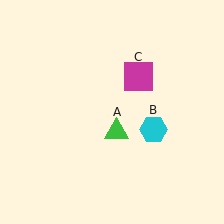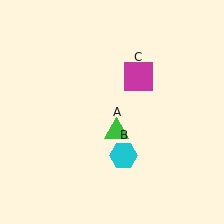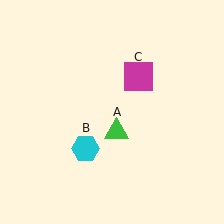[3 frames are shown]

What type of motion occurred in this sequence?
The cyan hexagon (object B) rotated clockwise around the center of the scene.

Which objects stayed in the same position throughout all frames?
Green triangle (object A) and magenta square (object C) remained stationary.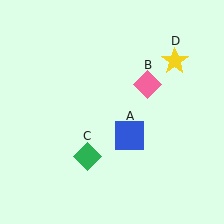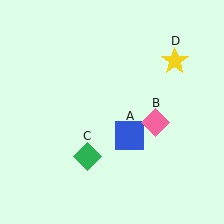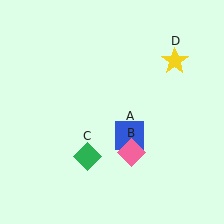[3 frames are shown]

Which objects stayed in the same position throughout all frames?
Blue square (object A) and green diamond (object C) and yellow star (object D) remained stationary.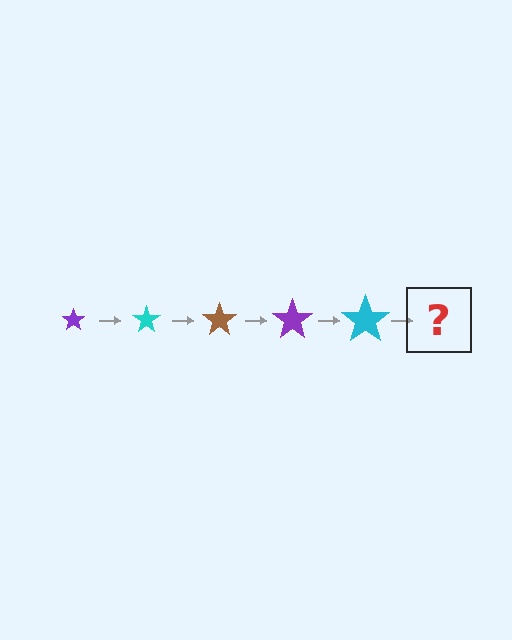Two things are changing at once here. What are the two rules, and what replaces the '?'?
The two rules are that the star grows larger each step and the color cycles through purple, cyan, and brown. The '?' should be a brown star, larger than the previous one.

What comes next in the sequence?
The next element should be a brown star, larger than the previous one.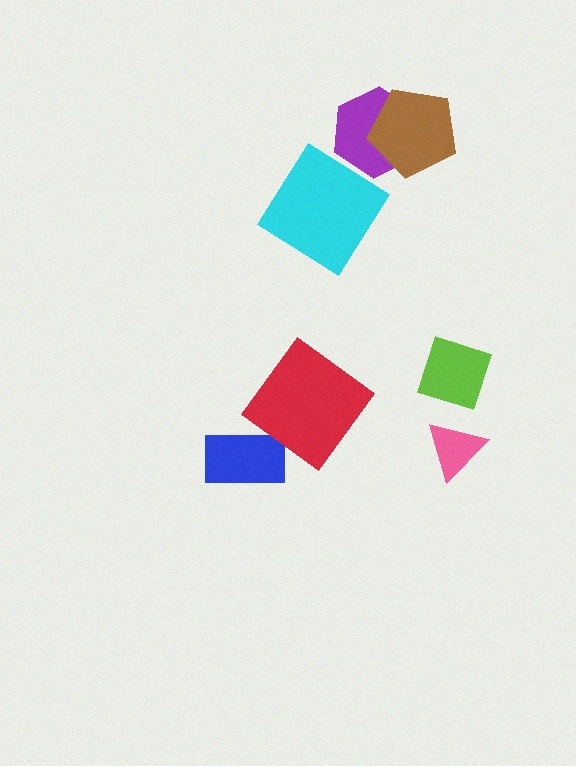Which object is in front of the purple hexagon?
The brown pentagon is in front of the purple hexagon.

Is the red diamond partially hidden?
No, no other shape covers it.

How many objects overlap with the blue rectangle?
0 objects overlap with the blue rectangle.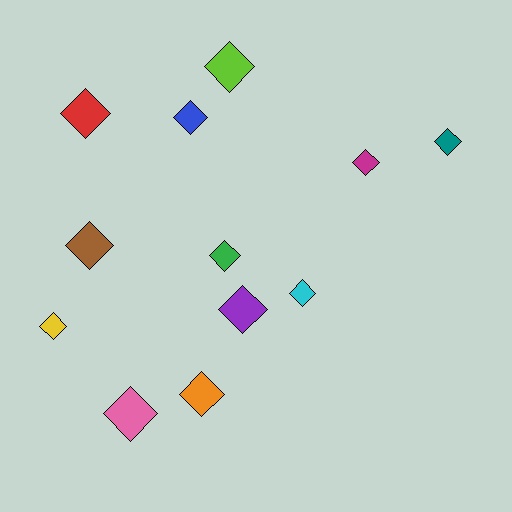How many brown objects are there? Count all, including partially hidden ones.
There is 1 brown object.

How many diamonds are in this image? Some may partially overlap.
There are 12 diamonds.